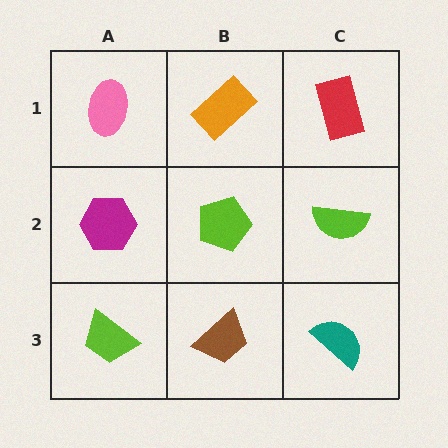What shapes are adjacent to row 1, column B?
A lime pentagon (row 2, column B), a pink ellipse (row 1, column A), a red rectangle (row 1, column C).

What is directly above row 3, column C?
A lime semicircle.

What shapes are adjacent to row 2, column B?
An orange rectangle (row 1, column B), a brown trapezoid (row 3, column B), a magenta hexagon (row 2, column A), a lime semicircle (row 2, column C).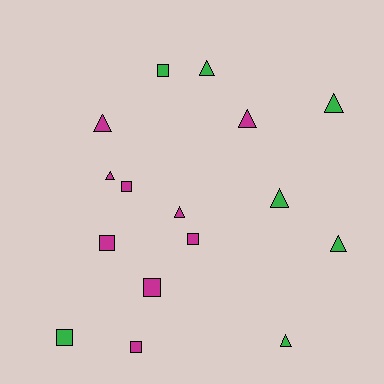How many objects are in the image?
There are 16 objects.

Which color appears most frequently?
Magenta, with 9 objects.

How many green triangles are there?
There are 5 green triangles.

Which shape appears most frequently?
Triangle, with 9 objects.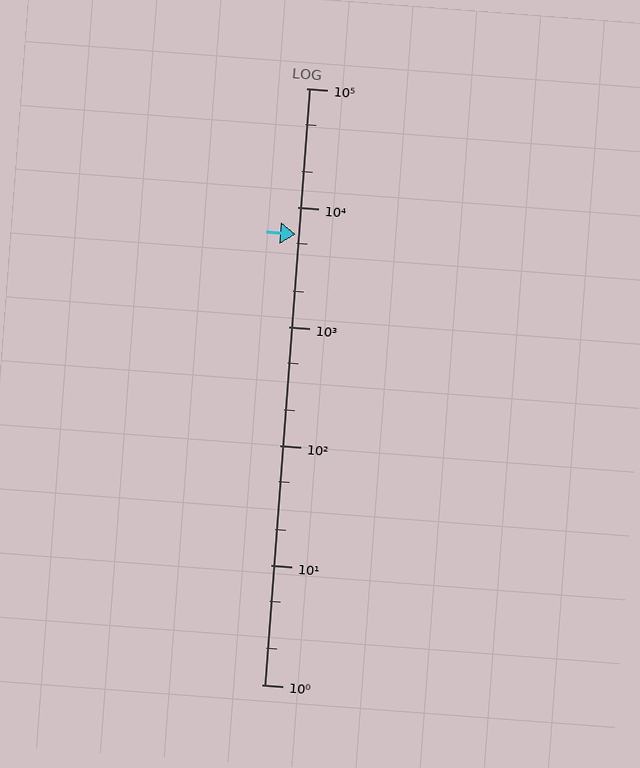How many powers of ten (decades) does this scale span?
The scale spans 5 decades, from 1 to 100000.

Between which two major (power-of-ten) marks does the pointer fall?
The pointer is between 1000 and 10000.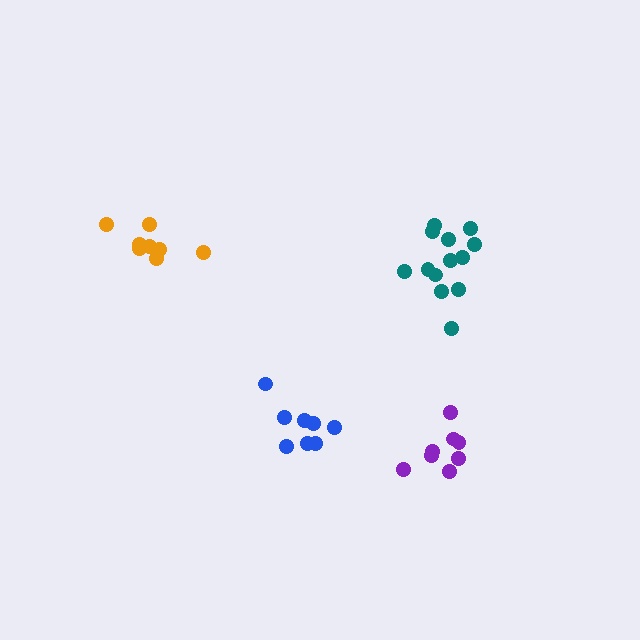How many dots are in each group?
Group 1: 8 dots, Group 2: 13 dots, Group 3: 8 dots, Group 4: 8 dots (37 total).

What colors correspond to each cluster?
The clusters are colored: orange, teal, purple, blue.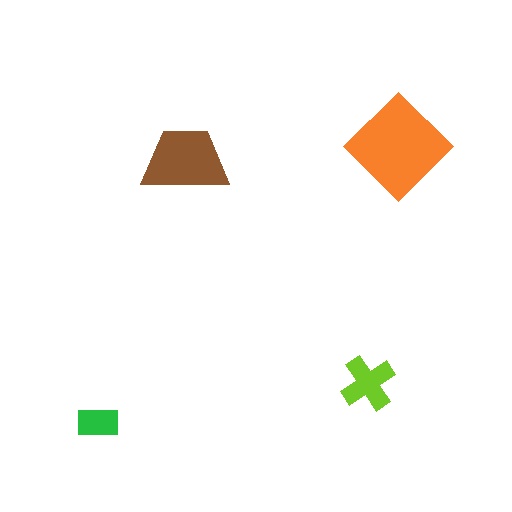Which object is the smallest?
The green rectangle.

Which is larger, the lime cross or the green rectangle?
The lime cross.